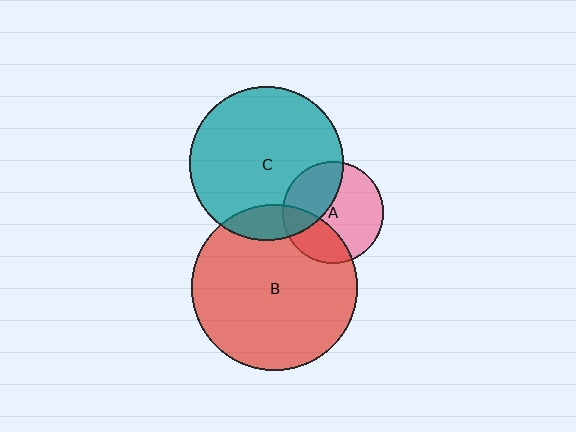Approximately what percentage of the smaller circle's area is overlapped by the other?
Approximately 35%.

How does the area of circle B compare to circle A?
Approximately 2.7 times.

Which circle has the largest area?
Circle B (red).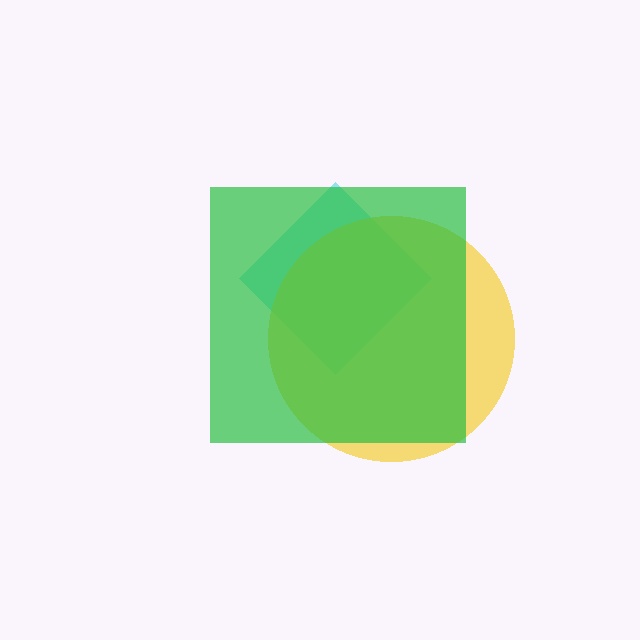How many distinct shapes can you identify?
There are 3 distinct shapes: a cyan diamond, a yellow circle, a green square.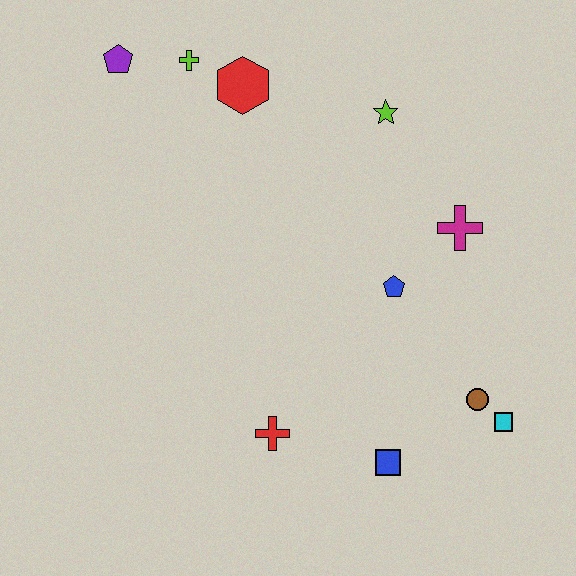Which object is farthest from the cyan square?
The purple pentagon is farthest from the cyan square.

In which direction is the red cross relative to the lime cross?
The red cross is below the lime cross.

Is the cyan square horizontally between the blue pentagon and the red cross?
No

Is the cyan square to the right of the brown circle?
Yes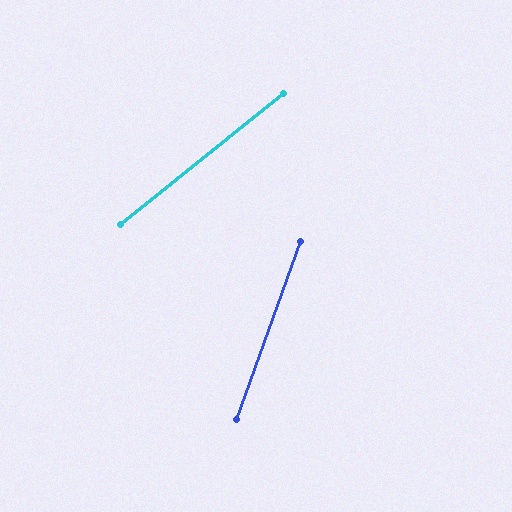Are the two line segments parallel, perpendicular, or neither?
Neither parallel nor perpendicular — they differ by about 32°.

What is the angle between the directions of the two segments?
Approximately 32 degrees.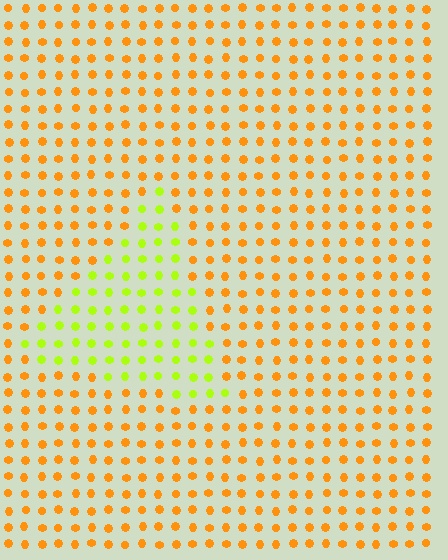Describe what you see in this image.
The image is filled with small orange elements in a uniform arrangement. A triangle-shaped region is visible where the elements are tinted to a slightly different hue, forming a subtle color boundary.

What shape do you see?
I see a triangle.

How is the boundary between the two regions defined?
The boundary is defined purely by a slight shift in hue (about 48 degrees). Spacing, size, and orientation are identical on both sides.